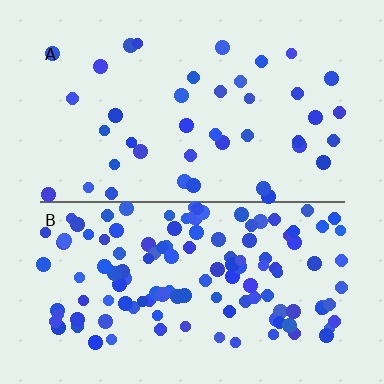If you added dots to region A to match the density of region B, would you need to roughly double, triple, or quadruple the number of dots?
Approximately triple.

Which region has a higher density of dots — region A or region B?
B (the bottom).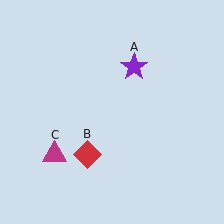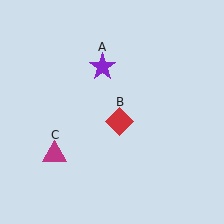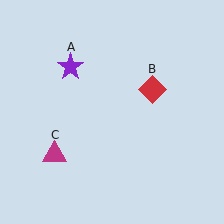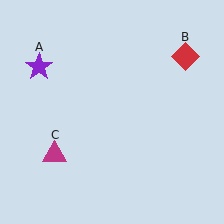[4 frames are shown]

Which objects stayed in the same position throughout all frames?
Magenta triangle (object C) remained stationary.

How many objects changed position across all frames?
2 objects changed position: purple star (object A), red diamond (object B).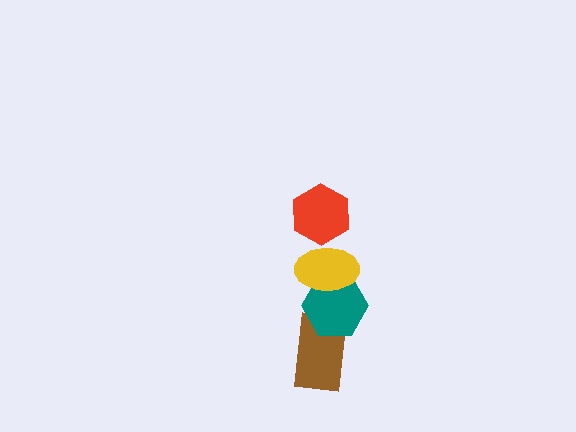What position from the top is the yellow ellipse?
The yellow ellipse is 2nd from the top.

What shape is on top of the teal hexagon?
The yellow ellipse is on top of the teal hexagon.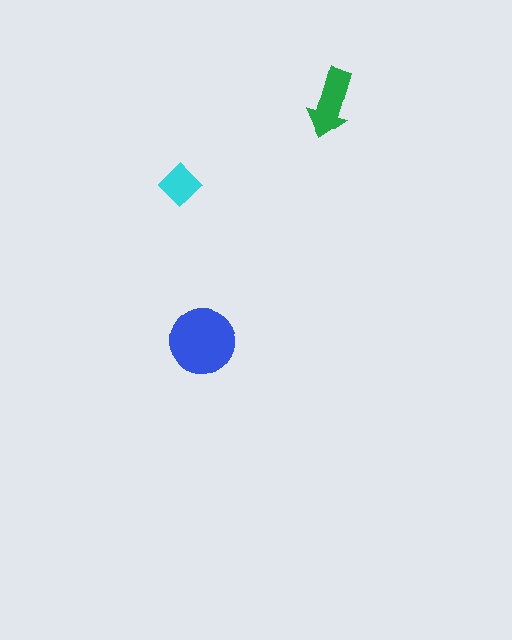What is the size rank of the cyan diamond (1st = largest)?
3rd.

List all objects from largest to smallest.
The blue circle, the green arrow, the cyan diamond.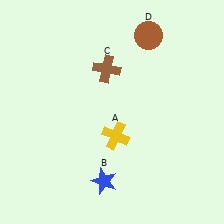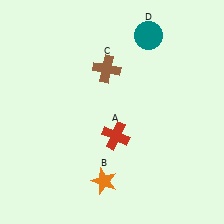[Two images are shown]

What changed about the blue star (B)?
In Image 1, B is blue. In Image 2, it changed to orange.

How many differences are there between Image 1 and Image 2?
There are 3 differences between the two images.